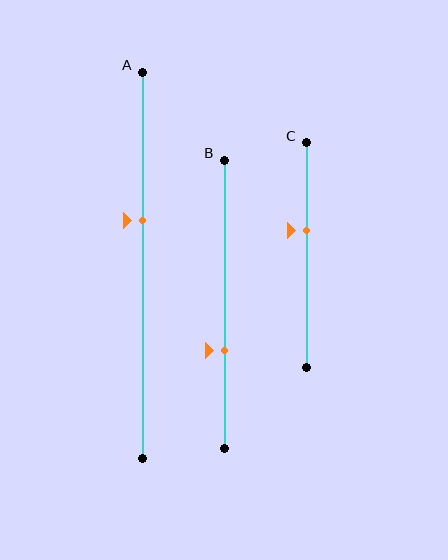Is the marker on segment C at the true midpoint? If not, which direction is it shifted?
No, the marker on segment C is shifted upward by about 11% of the segment length.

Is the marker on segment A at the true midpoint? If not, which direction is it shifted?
No, the marker on segment A is shifted upward by about 12% of the segment length.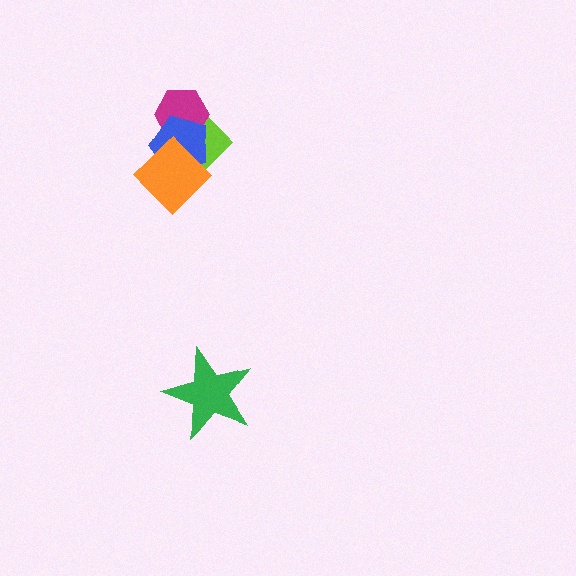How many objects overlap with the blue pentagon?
3 objects overlap with the blue pentagon.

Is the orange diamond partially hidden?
No, no other shape covers it.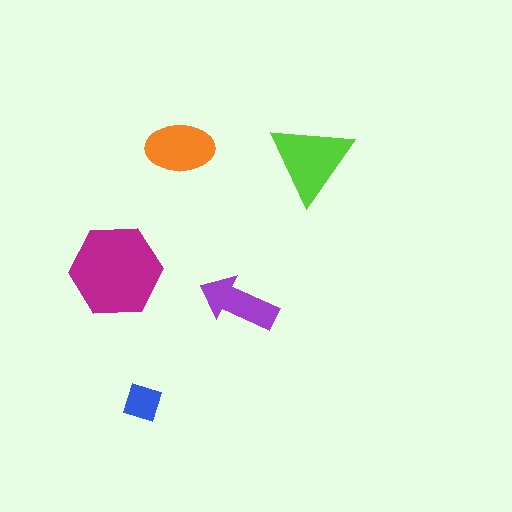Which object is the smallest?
The blue diamond.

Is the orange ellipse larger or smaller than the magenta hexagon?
Smaller.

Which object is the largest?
The magenta hexagon.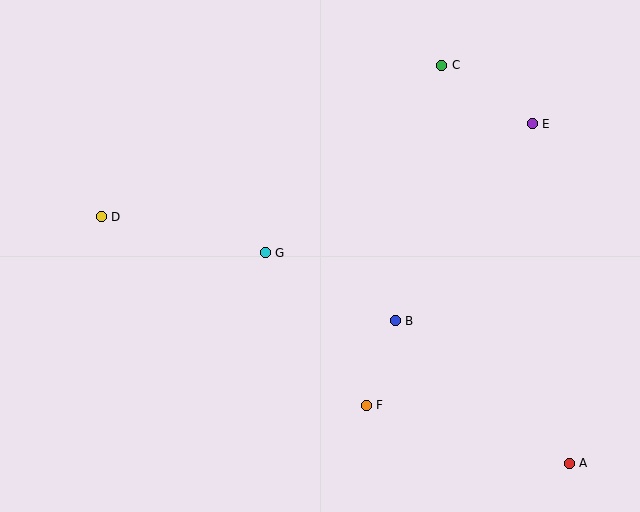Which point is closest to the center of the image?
Point G at (265, 253) is closest to the center.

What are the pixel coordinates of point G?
Point G is at (265, 253).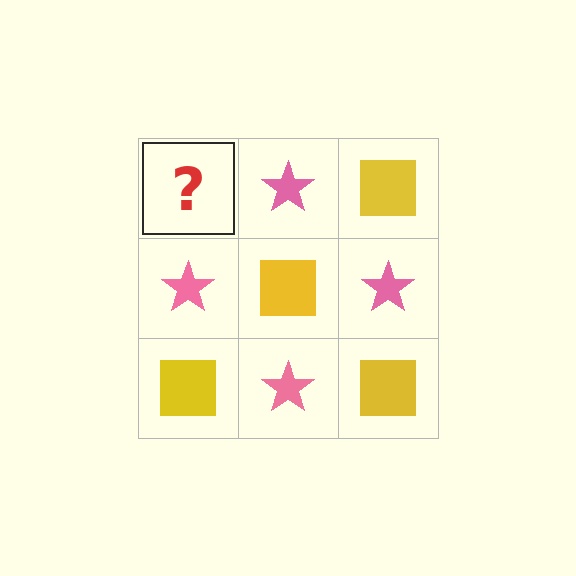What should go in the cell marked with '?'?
The missing cell should contain a yellow square.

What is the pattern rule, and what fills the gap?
The rule is that it alternates yellow square and pink star in a checkerboard pattern. The gap should be filled with a yellow square.